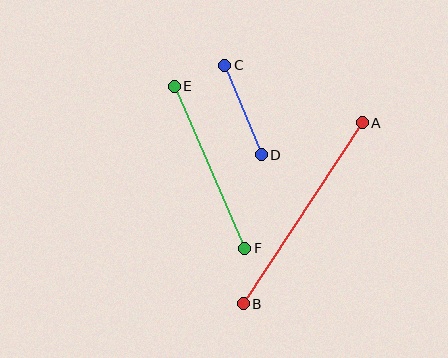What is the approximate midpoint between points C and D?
The midpoint is at approximately (243, 110) pixels.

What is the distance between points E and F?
The distance is approximately 177 pixels.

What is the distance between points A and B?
The distance is approximately 217 pixels.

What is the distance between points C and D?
The distance is approximately 97 pixels.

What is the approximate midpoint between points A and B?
The midpoint is at approximately (303, 213) pixels.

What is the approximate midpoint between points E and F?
The midpoint is at approximately (210, 167) pixels.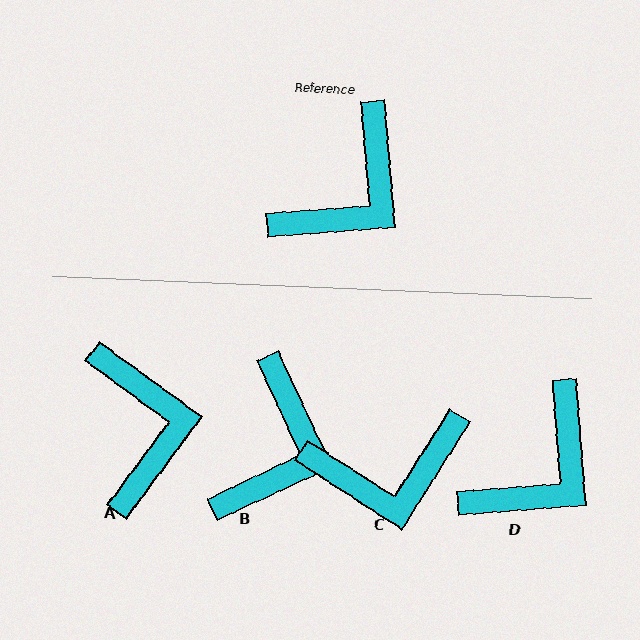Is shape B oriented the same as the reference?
No, it is off by about 21 degrees.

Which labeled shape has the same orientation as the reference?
D.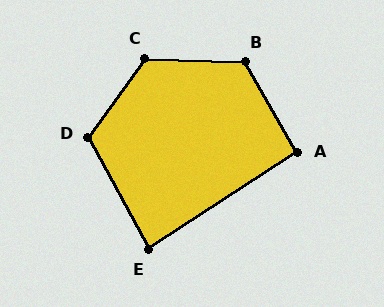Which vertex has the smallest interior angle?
E, at approximately 85 degrees.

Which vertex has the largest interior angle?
C, at approximately 124 degrees.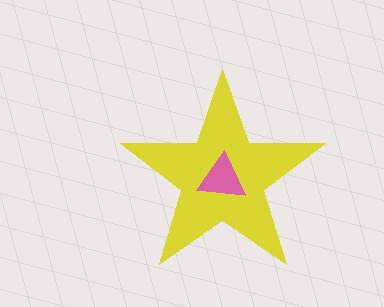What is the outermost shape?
The yellow star.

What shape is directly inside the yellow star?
The pink triangle.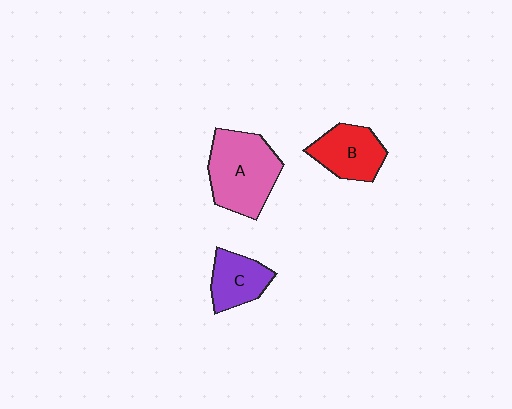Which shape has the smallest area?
Shape C (purple).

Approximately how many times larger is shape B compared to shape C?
Approximately 1.2 times.